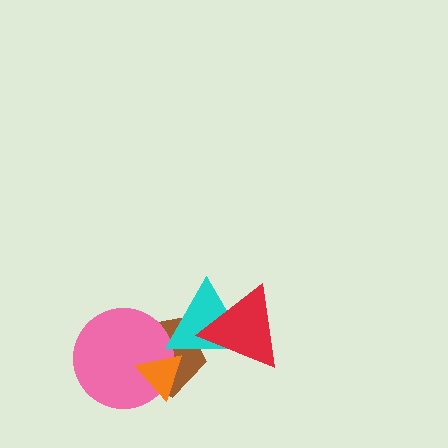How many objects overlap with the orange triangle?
3 objects overlap with the orange triangle.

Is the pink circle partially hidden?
Yes, it is partially covered by another shape.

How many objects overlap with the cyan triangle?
3 objects overlap with the cyan triangle.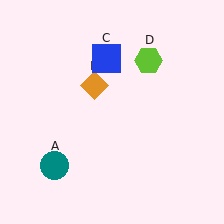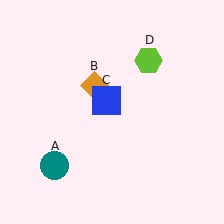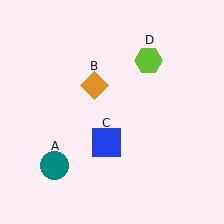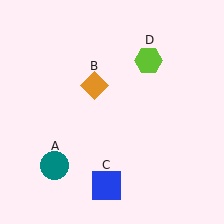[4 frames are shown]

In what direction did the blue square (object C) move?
The blue square (object C) moved down.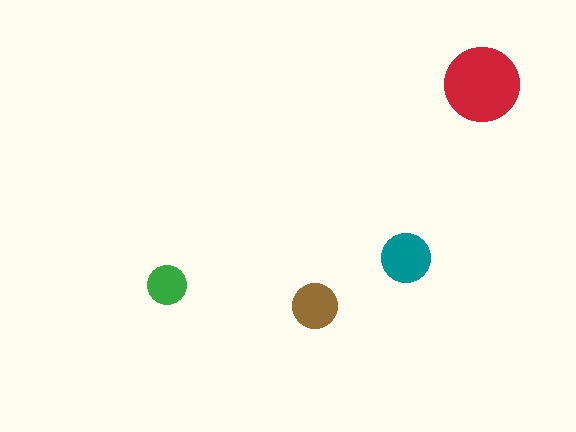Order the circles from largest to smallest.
the red one, the teal one, the brown one, the green one.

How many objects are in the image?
There are 4 objects in the image.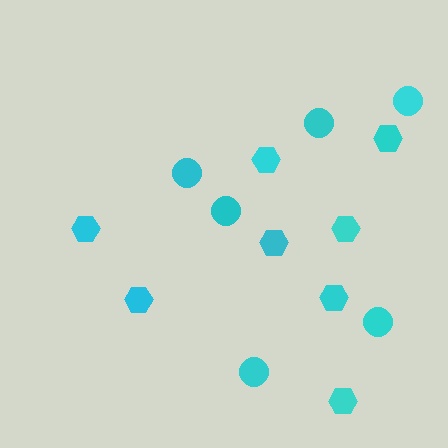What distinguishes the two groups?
There are 2 groups: one group of circles (6) and one group of hexagons (8).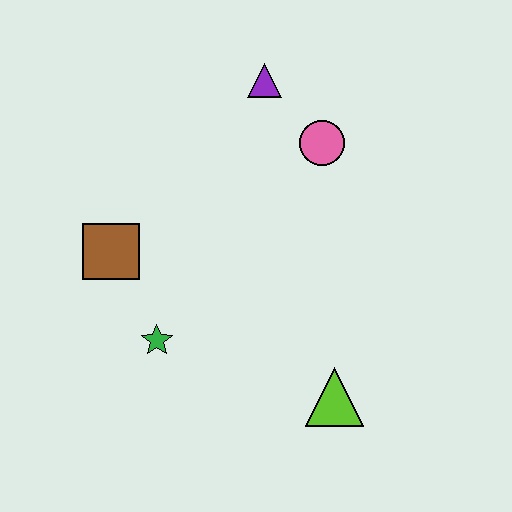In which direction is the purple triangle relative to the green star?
The purple triangle is above the green star.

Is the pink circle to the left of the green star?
No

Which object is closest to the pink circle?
The purple triangle is closest to the pink circle.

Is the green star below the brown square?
Yes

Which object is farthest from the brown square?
The lime triangle is farthest from the brown square.